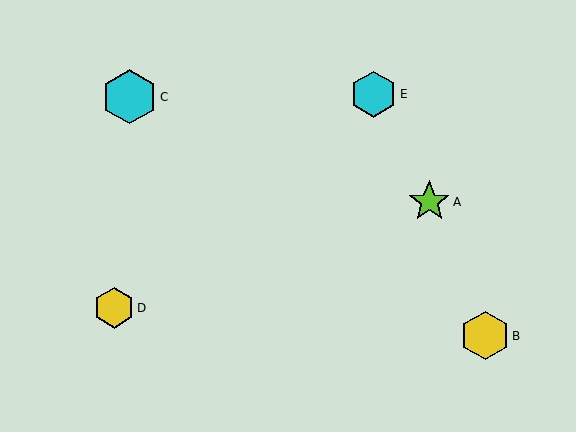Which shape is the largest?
The cyan hexagon (labeled C) is the largest.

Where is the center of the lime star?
The center of the lime star is at (429, 202).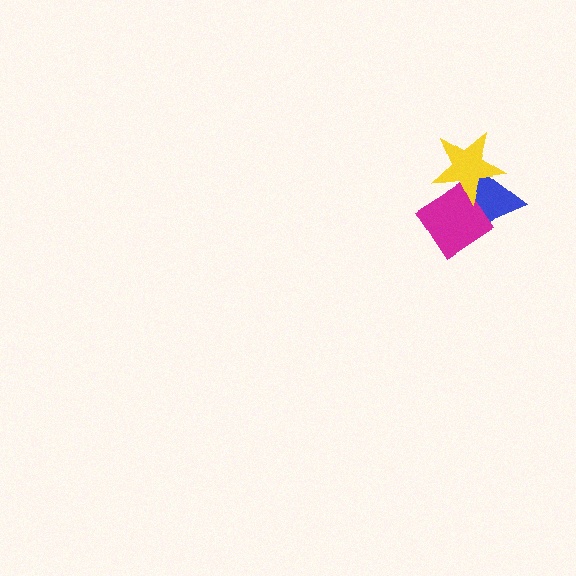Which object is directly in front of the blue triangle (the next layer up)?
The magenta diamond is directly in front of the blue triangle.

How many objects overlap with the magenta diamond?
2 objects overlap with the magenta diamond.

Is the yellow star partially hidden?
No, no other shape covers it.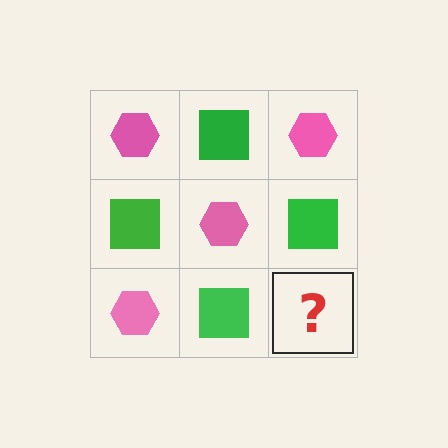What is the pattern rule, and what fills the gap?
The rule is that it alternates pink hexagon and green square in a checkerboard pattern. The gap should be filled with a pink hexagon.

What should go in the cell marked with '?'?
The missing cell should contain a pink hexagon.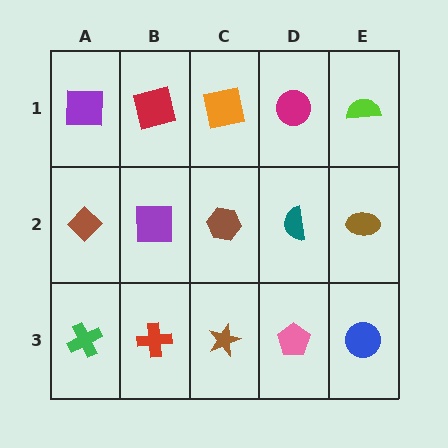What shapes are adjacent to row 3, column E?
A brown ellipse (row 2, column E), a pink pentagon (row 3, column D).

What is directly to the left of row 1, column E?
A magenta circle.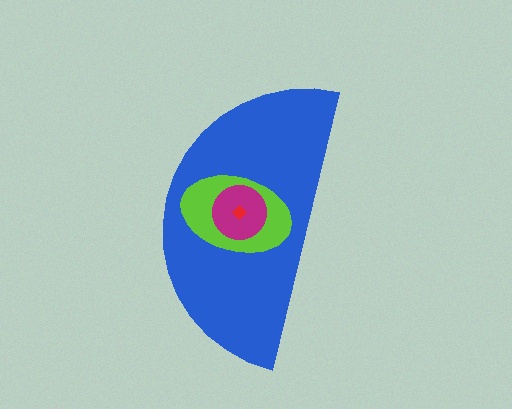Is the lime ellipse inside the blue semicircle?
Yes.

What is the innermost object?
The red diamond.